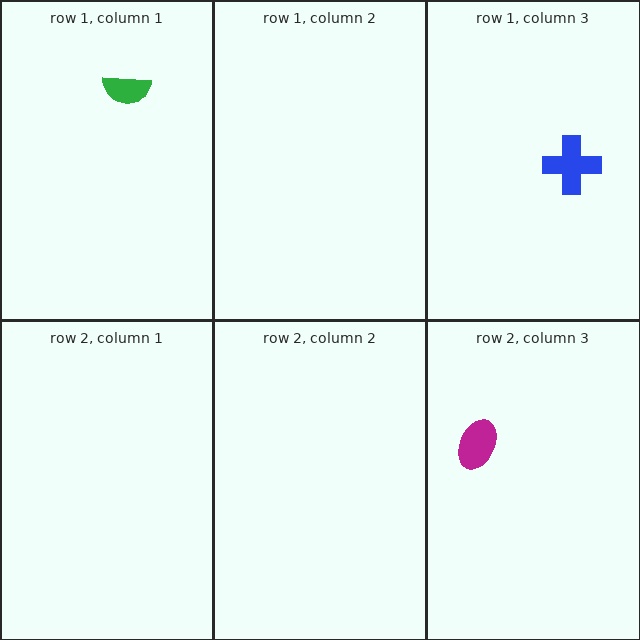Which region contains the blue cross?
The row 1, column 3 region.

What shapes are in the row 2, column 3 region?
The magenta ellipse.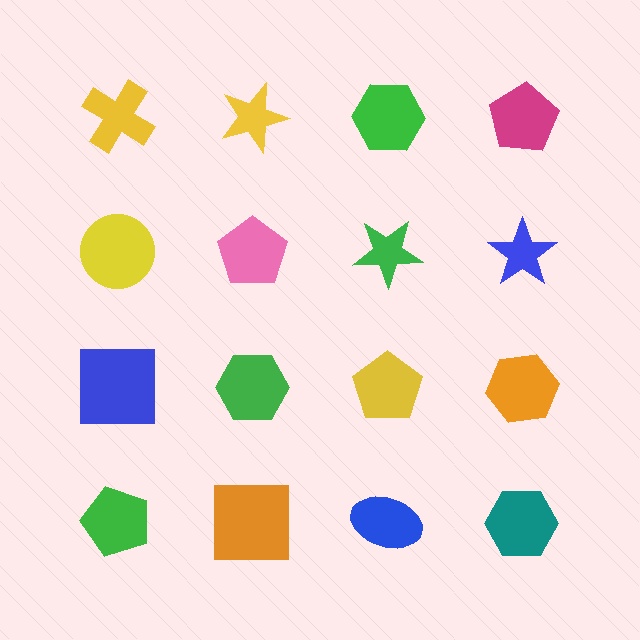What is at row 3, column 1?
A blue square.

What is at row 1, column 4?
A magenta pentagon.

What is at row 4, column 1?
A green pentagon.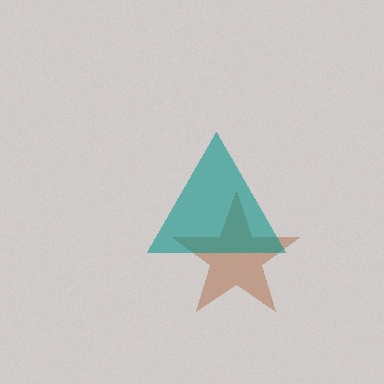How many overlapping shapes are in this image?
There are 2 overlapping shapes in the image.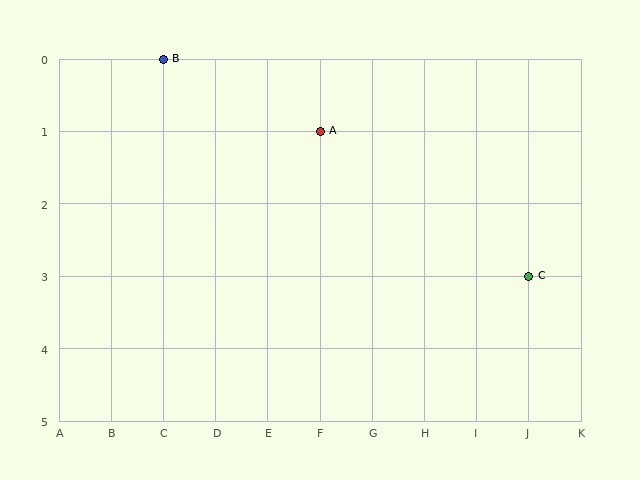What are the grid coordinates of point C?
Point C is at grid coordinates (J, 3).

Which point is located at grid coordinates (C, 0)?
Point B is at (C, 0).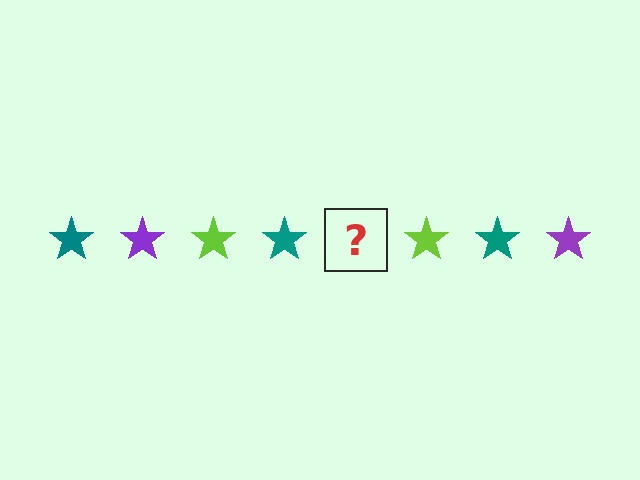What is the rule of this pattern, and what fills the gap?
The rule is that the pattern cycles through teal, purple, lime stars. The gap should be filled with a purple star.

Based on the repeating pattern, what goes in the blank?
The blank should be a purple star.